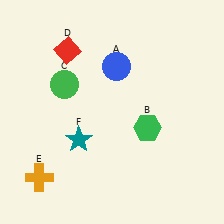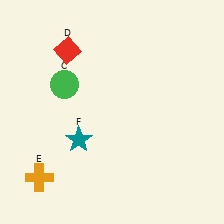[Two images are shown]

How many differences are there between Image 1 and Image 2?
There are 2 differences between the two images.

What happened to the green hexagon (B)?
The green hexagon (B) was removed in Image 2. It was in the bottom-right area of Image 1.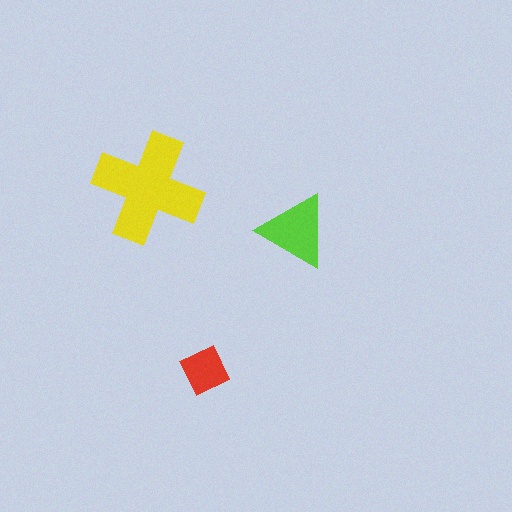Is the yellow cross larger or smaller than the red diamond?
Larger.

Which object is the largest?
The yellow cross.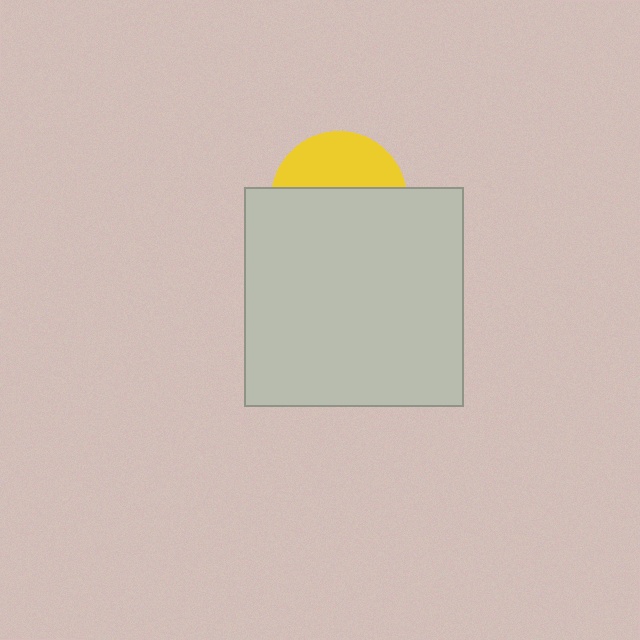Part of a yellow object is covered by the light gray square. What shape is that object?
It is a circle.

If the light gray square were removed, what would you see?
You would see the complete yellow circle.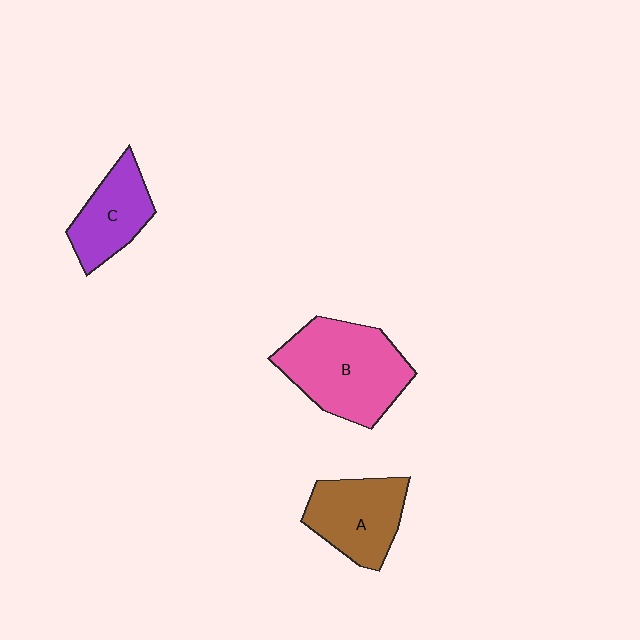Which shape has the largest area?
Shape B (pink).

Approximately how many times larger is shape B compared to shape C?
Approximately 1.7 times.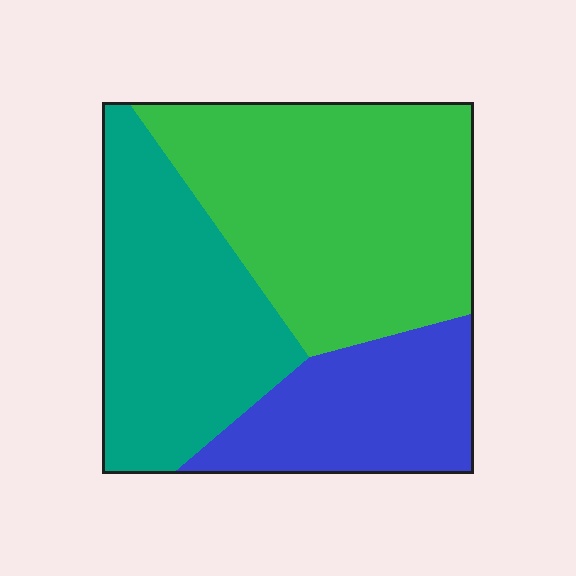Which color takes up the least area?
Blue, at roughly 20%.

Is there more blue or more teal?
Teal.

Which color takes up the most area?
Green, at roughly 45%.